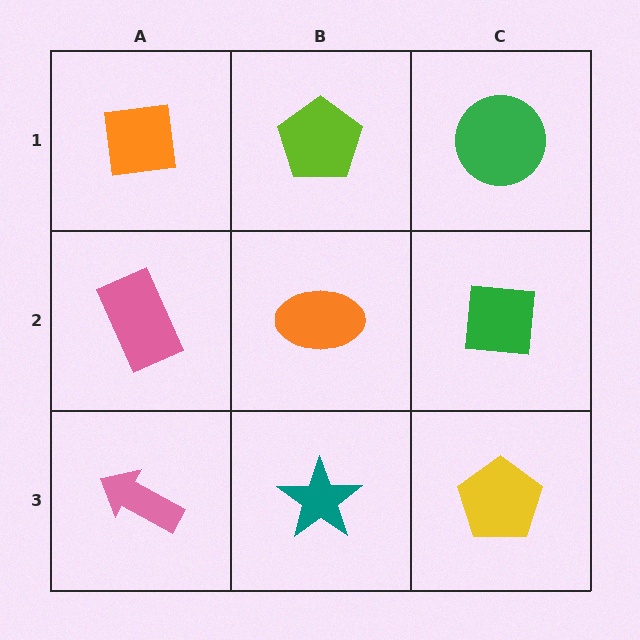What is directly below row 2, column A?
A pink arrow.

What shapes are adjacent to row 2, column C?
A green circle (row 1, column C), a yellow pentagon (row 3, column C), an orange ellipse (row 2, column B).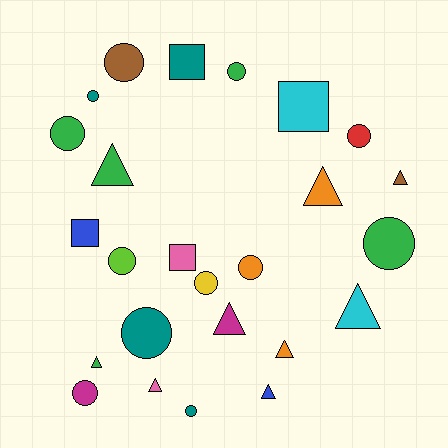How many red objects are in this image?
There is 1 red object.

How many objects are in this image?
There are 25 objects.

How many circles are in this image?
There are 12 circles.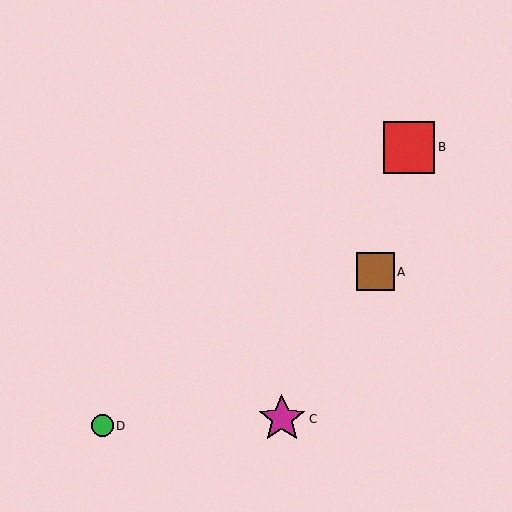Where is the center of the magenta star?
The center of the magenta star is at (282, 419).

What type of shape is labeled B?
Shape B is a red square.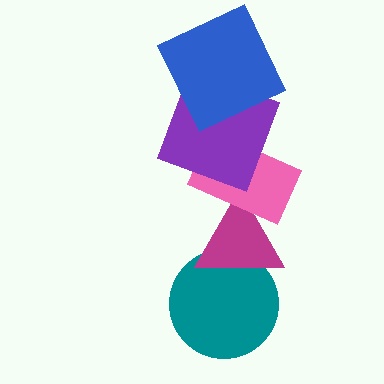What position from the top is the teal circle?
The teal circle is 5th from the top.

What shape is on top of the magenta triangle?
The pink rectangle is on top of the magenta triangle.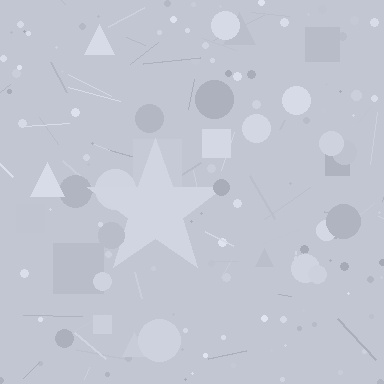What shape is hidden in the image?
A star is hidden in the image.